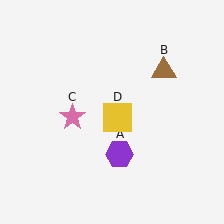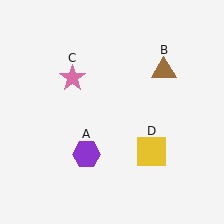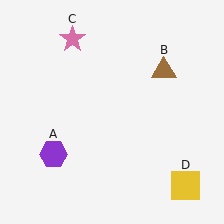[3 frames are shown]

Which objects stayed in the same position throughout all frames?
Brown triangle (object B) remained stationary.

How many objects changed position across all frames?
3 objects changed position: purple hexagon (object A), pink star (object C), yellow square (object D).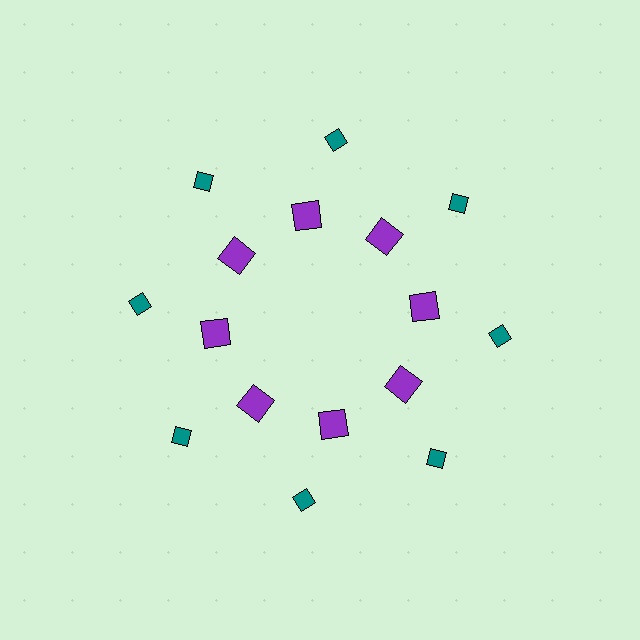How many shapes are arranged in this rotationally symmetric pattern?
There are 16 shapes, arranged in 8 groups of 2.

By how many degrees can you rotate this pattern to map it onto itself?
The pattern maps onto itself every 45 degrees of rotation.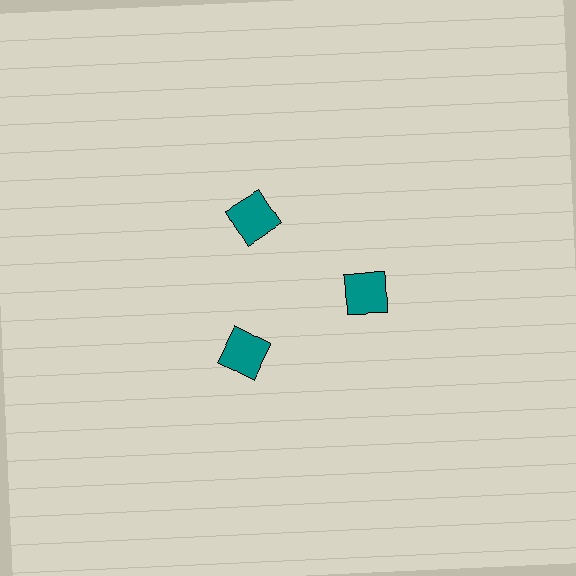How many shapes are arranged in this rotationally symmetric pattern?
There are 3 shapes, arranged in 3 groups of 1.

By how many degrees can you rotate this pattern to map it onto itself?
The pattern maps onto itself every 120 degrees of rotation.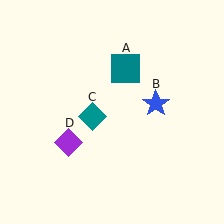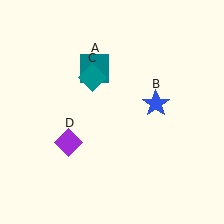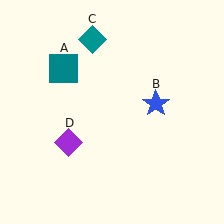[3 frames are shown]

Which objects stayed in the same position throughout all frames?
Blue star (object B) and purple diamond (object D) remained stationary.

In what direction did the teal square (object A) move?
The teal square (object A) moved left.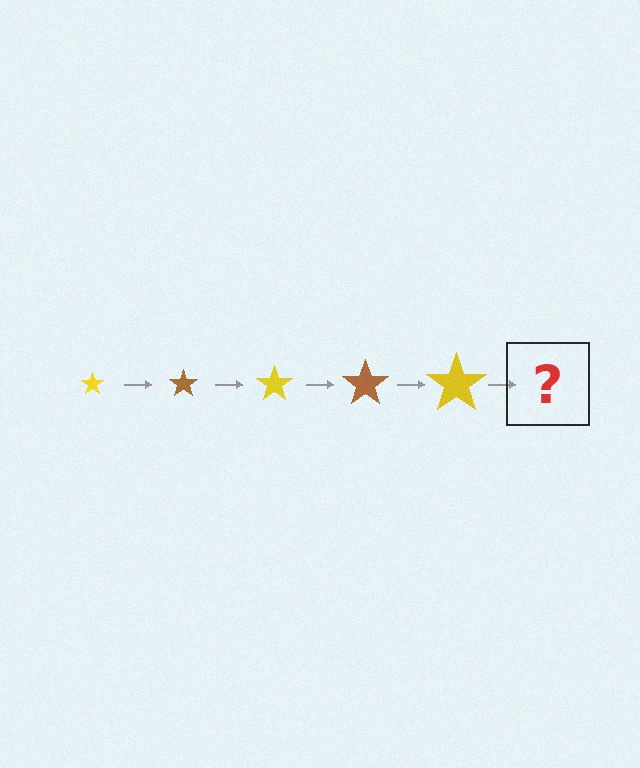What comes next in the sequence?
The next element should be a brown star, larger than the previous one.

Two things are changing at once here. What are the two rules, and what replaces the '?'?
The two rules are that the star grows larger each step and the color cycles through yellow and brown. The '?' should be a brown star, larger than the previous one.